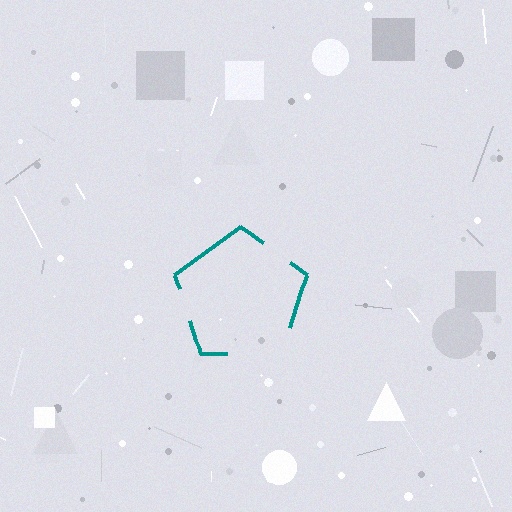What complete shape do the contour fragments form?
The contour fragments form a pentagon.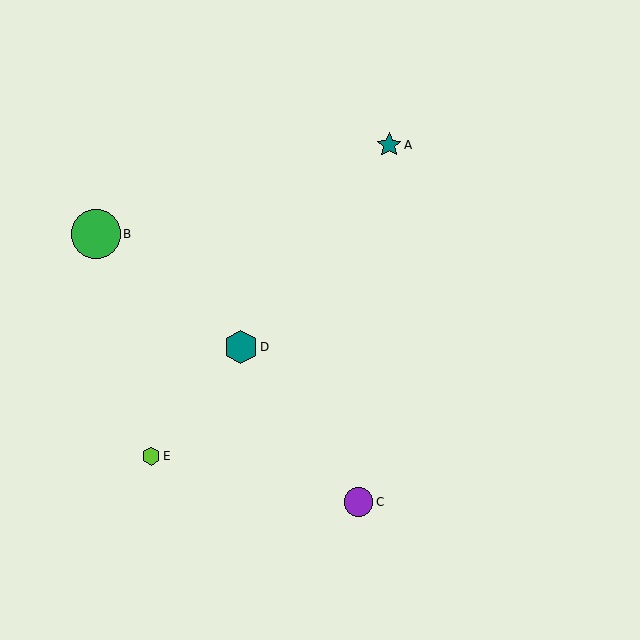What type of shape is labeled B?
Shape B is a green circle.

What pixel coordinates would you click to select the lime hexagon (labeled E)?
Click at (151, 456) to select the lime hexagon E.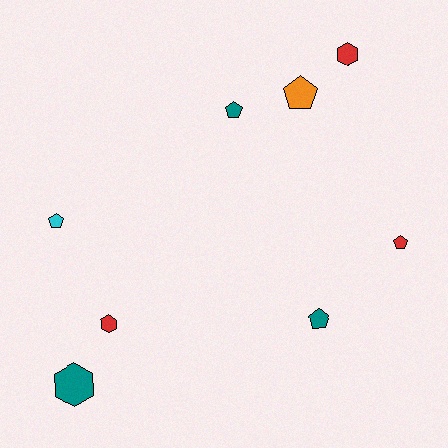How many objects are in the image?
There are 8 objects.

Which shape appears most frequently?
Pentagon, with 5 objects.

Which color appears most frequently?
Teal, with 3 objects.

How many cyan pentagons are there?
There is 1 cyan pentagon.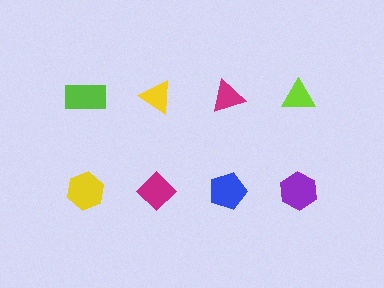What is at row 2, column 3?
A blue pentagon.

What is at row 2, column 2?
A magenta diamond.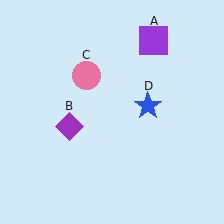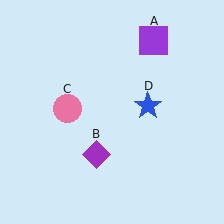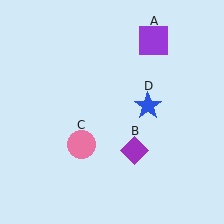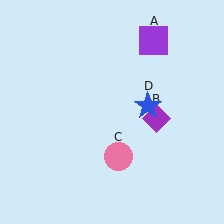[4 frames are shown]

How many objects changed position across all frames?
2 objects changed position: purple diamond (object B), pink circle (object C).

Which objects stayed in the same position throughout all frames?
Purple square (object A) and blue star (object D) remained stationary.